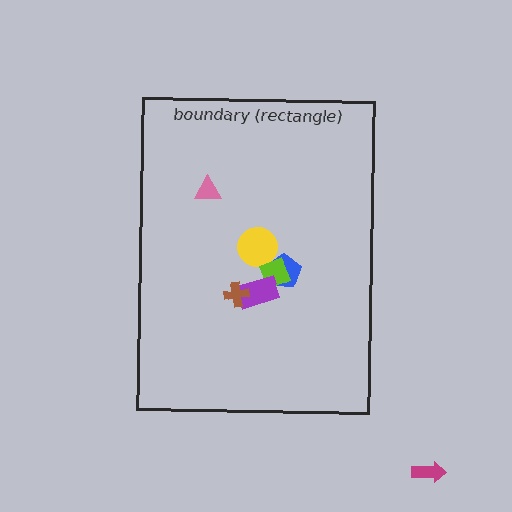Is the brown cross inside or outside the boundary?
Inside.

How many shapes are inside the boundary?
6 inside, 1 outside.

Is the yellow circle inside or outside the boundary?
Inside.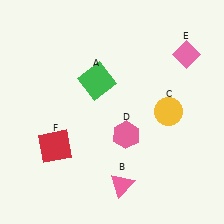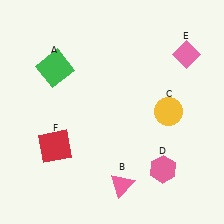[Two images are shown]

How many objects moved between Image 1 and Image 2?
2 objects moved between the two images.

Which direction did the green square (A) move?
The green square (A) moved left.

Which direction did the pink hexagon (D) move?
The pink hexagon (D) moved right.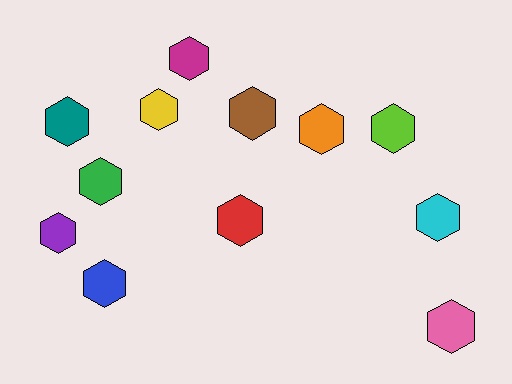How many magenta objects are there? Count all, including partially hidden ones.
There is 1 magenta object.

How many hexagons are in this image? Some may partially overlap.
There are 12 hexagons.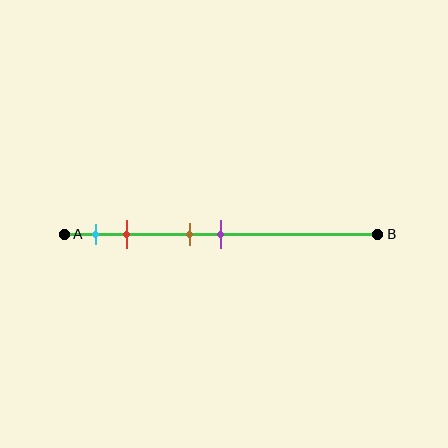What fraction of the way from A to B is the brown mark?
The brown mark is approximately 40% (0.4) of the way from A to B.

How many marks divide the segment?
There are 4 marks dividing the segment.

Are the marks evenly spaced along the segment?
No, the marks are not evenly spaced.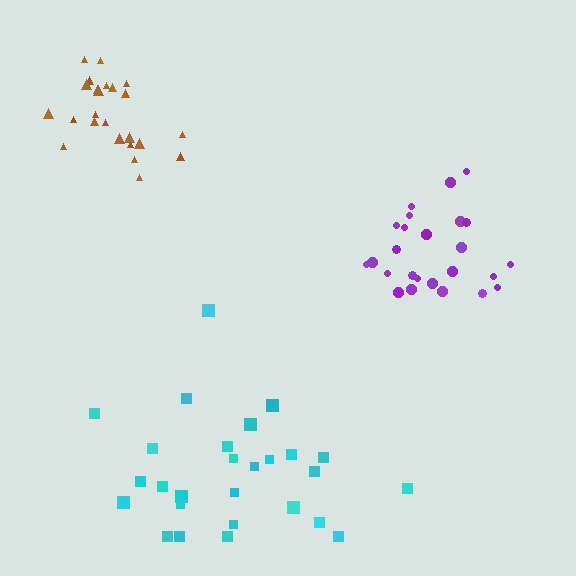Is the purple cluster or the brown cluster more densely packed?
Brown.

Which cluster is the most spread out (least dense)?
Cyan.